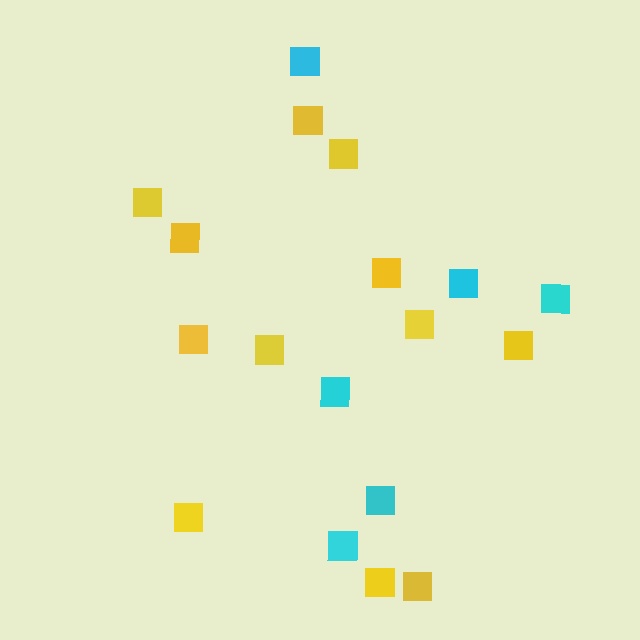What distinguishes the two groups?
There are 2 groups: one group of yellow squares (12) and one group of cyan squares (6).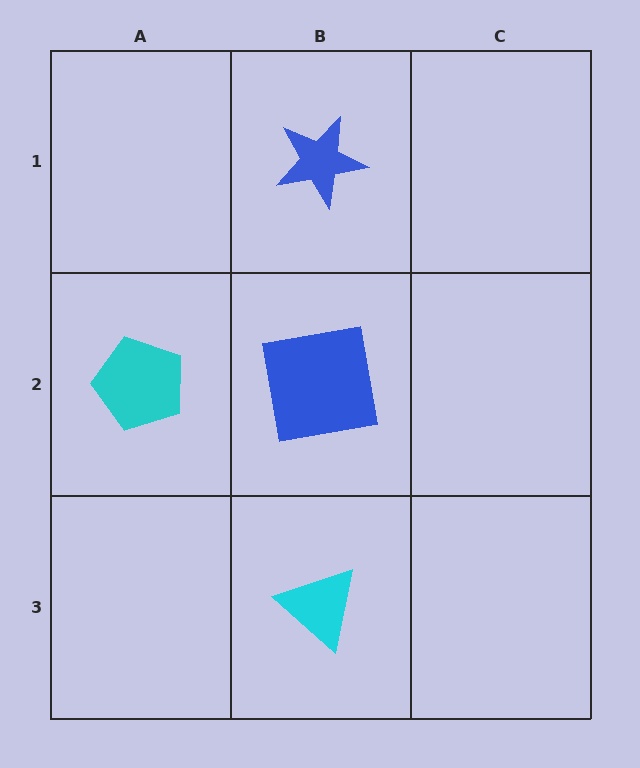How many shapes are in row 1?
1 shape.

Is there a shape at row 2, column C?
No, that cell is empty.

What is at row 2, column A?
A cyan pentagon.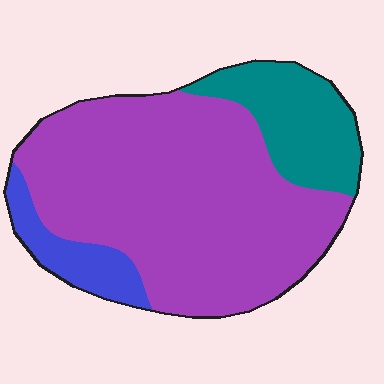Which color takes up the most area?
Purple, at roughly 70%.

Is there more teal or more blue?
Teal.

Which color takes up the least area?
Blue, at roughly 10%.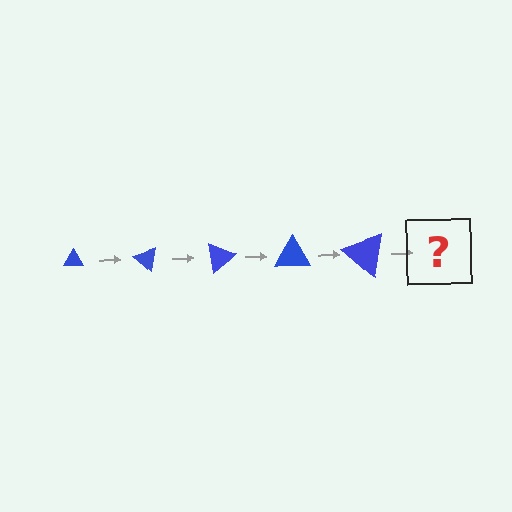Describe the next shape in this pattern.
It should be a triangle, larger than the previous one and rotated 200 degrees from the start.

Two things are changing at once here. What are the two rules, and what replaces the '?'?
The two rules are that the triangle grows larger each step and it rotates 40 degrees each step. The '?' should be a triangle, larger than the previous one and rotated 200 degrees from the start.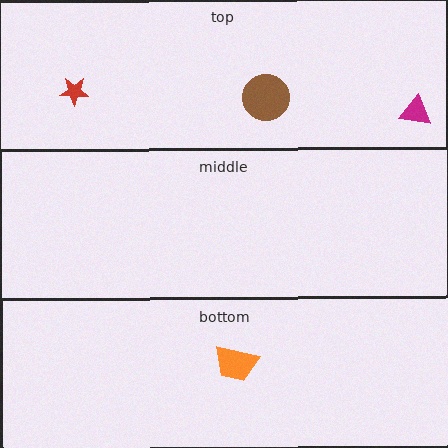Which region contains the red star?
The top region.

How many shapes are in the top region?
3.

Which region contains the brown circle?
The top region.